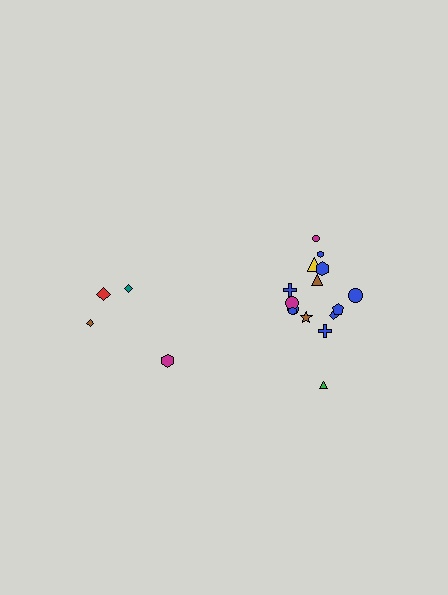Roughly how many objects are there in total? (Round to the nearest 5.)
Roughly 20 objects in total.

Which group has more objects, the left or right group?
The right group.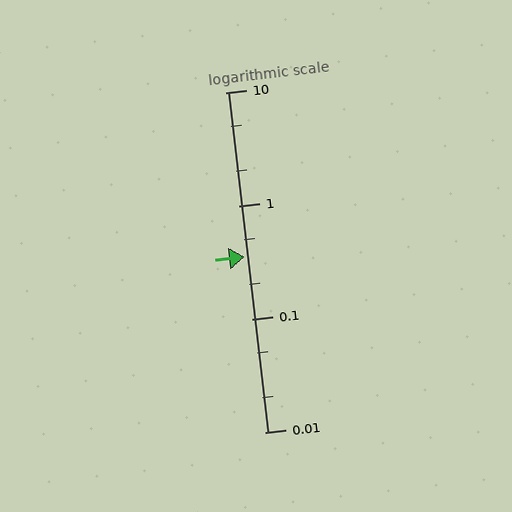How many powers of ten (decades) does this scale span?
The scale spans 3 decades, from 0.01 to 10.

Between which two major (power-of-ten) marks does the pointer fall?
The pointer is between 0.1 and 1.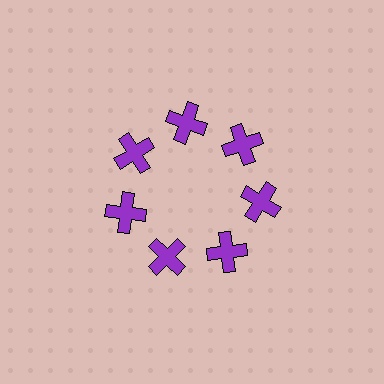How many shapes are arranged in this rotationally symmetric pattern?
There are 7 shapes, arranged in 7 groups of 1.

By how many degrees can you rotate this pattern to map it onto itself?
The pattern maps onto itself every 51 degrees of rotation.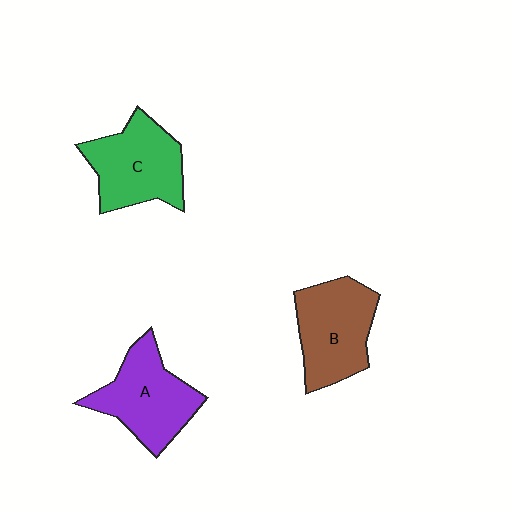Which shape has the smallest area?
Shape A (purple).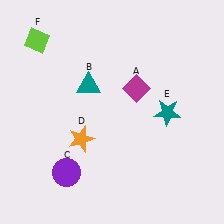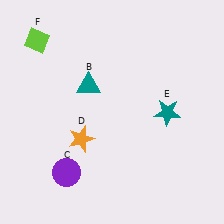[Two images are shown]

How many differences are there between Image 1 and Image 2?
There is 1 difference between the two images.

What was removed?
The magenta diamond (A) was removed in Image 2.